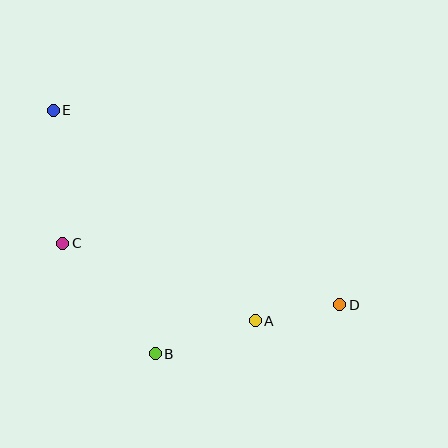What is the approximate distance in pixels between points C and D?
The distance between C and D is approximately 284 pixels.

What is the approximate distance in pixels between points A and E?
The distance between A and E is approximately 292 pixels.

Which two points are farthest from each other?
Points D and E are farthest from each other.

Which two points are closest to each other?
Points A and D are closest to each other.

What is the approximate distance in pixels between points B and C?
The distance between B and C is approximately 144 pixels.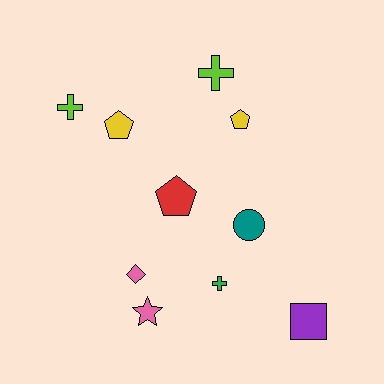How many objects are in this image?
There are 10 objects.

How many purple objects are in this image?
There is 1 purple object.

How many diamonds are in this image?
There is 1 diamond.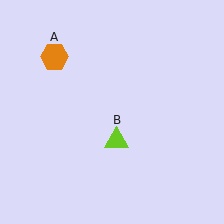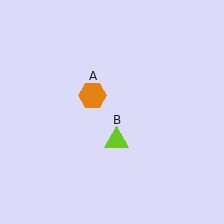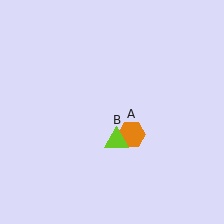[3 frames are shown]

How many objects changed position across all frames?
1 object changed position: orange hexagon (object A).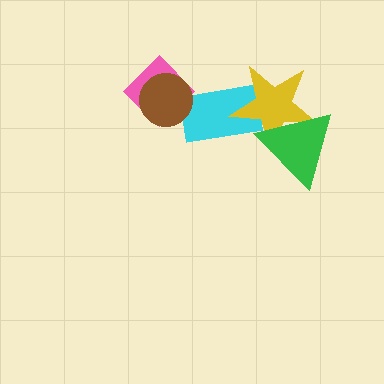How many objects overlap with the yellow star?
2 objects overlap with the yellow star.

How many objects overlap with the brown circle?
2 objects overlap with the brown circle.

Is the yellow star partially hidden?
Yes, it is partially covered by another shape.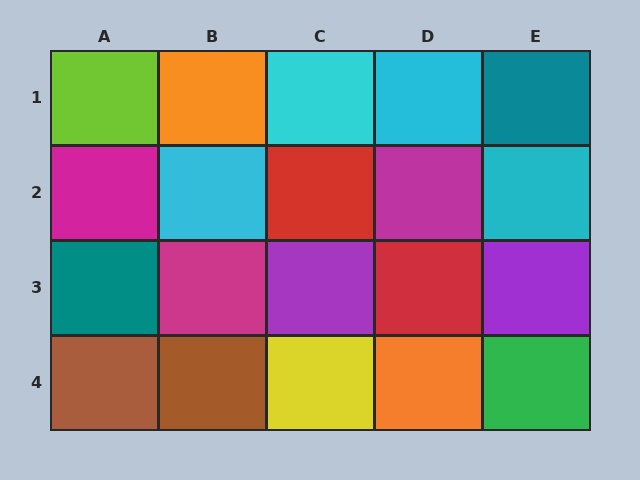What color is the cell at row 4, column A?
Brown.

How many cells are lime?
1 cell is lime.